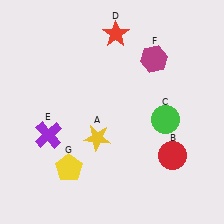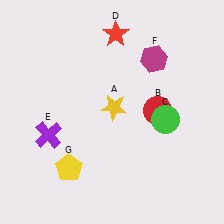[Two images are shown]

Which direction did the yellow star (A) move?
The yellow star (A) moved up.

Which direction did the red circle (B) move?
The red circle (B) moved up.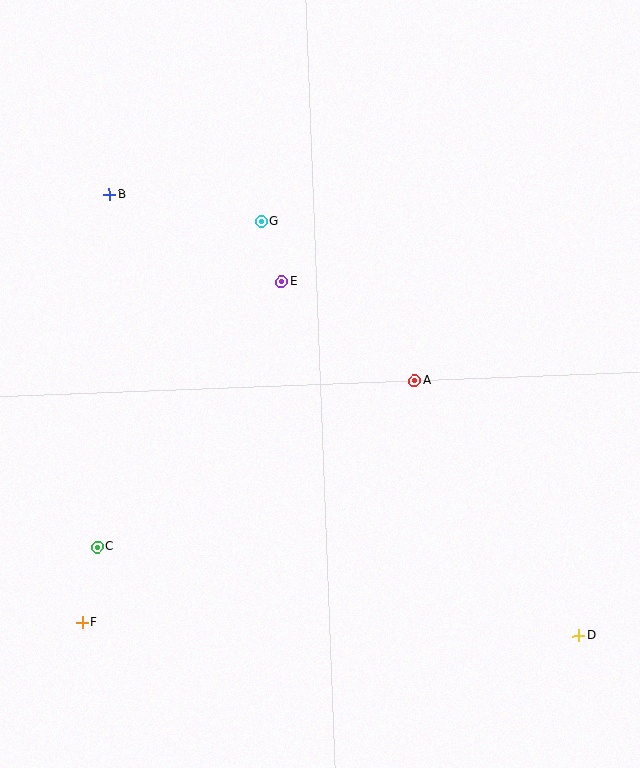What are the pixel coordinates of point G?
Point G is at (261, 221).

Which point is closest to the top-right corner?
Point G is closest to the top-right corner.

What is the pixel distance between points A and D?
The distance between A and D is 303 pixels.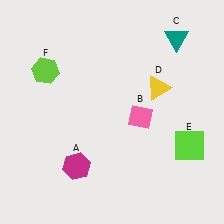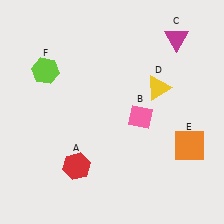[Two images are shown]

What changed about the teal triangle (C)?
In Image 1, C is teal. In Image 2, it changed to magenta.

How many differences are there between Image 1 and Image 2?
There are 3 differences between the two images.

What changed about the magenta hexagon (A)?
In Image 1, A is magenta. In Image 2, it changed to red.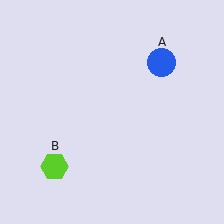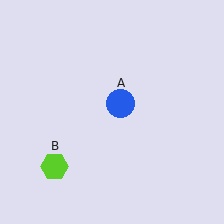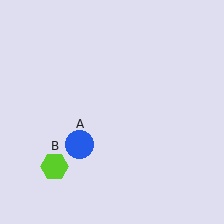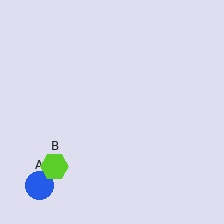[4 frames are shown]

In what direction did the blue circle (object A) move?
The blue circle (object A) moved down and to the left.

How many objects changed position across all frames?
1 object changed position: blue circle (object A).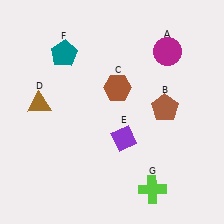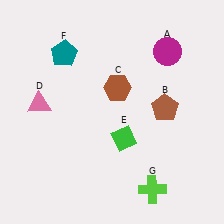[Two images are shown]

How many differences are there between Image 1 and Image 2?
There are 2 differences between the two images.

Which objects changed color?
D changed from brown to pink. E changed from purple to green.